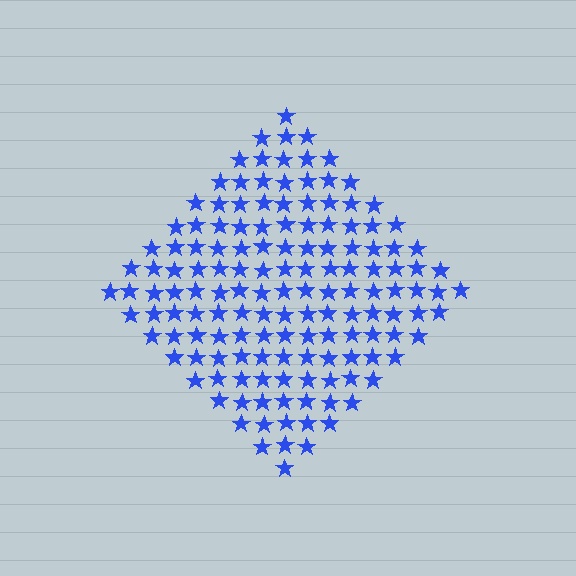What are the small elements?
The small elements are stars.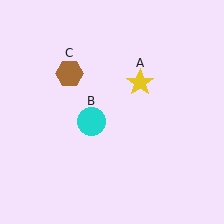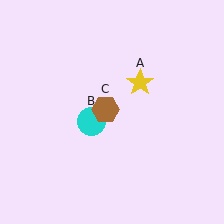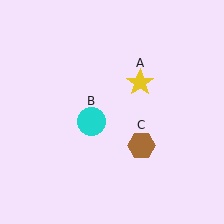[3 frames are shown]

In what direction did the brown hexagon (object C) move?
The brown hexagon (object C) moved down and to the right.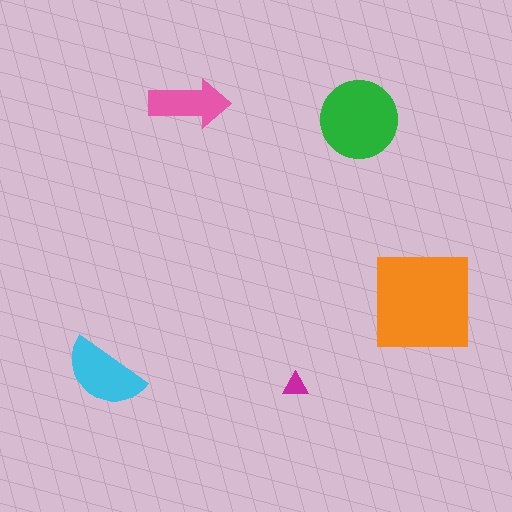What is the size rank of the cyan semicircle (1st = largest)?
3rd.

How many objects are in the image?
There are 5 objects in the image.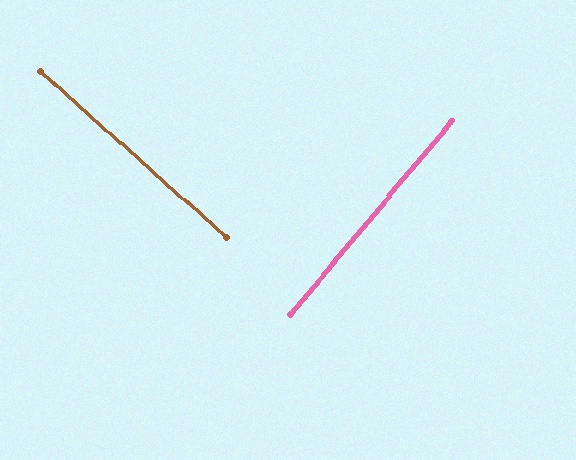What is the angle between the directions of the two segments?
Approximately 88 degrees.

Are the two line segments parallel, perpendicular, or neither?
Perpendicular — they meet at approximately 88°.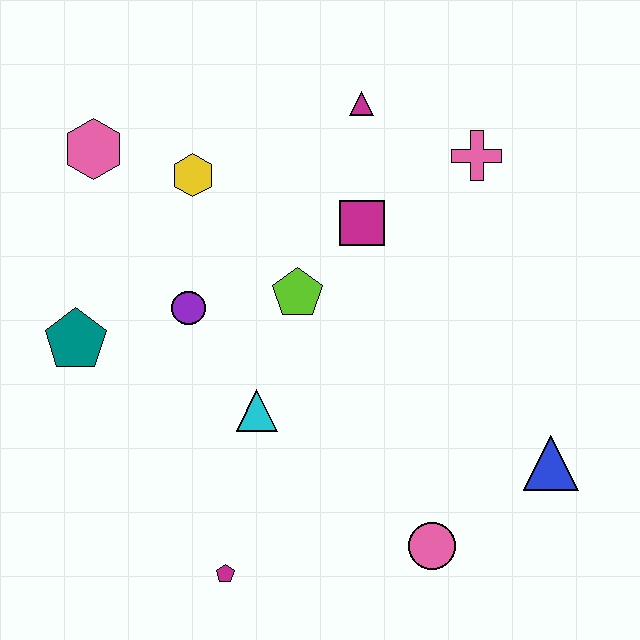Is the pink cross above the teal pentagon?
Yes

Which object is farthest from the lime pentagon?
The blue triangle is farthest from the lime pentagon.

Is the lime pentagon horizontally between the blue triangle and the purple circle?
Yes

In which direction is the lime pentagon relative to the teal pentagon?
The lime pentagon is to the right of the teal pentagon.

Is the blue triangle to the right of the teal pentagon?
Yes